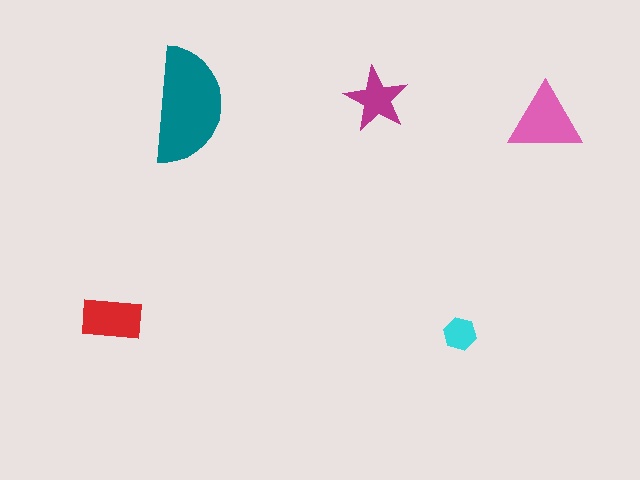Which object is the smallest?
The cyan hexagon.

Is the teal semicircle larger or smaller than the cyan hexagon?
Larger.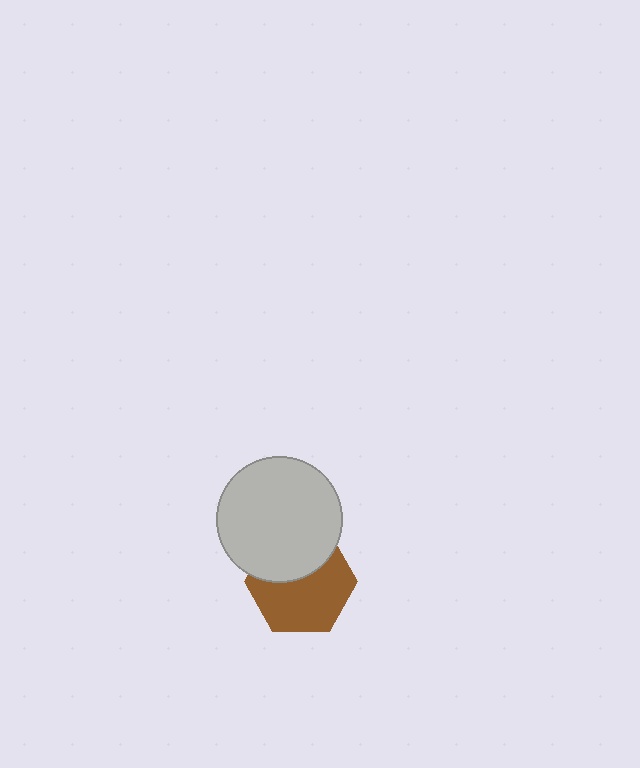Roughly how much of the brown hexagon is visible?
About half of it is visible (roughly 61%).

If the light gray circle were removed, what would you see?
You would see the complete brown hexagon.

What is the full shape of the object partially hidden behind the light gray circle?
The partially hidden object is a brown hexagon.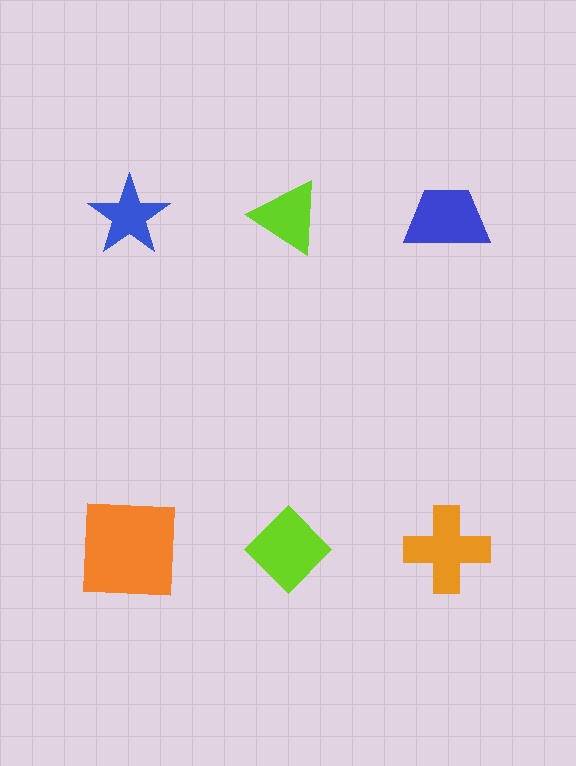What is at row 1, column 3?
A blue trapezoid.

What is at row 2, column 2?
A lime diamond.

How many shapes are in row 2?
3 shapes.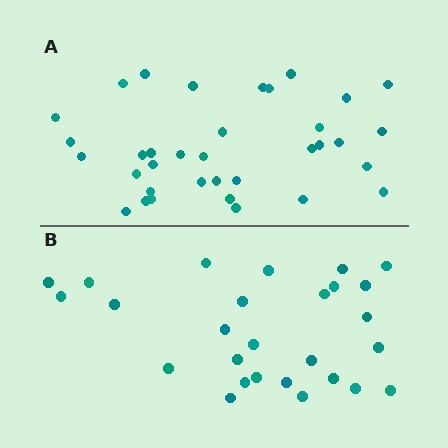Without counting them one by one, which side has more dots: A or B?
Region A (the top region) has more dots.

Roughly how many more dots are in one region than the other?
Region A has roughly 8 or so more dots than region B.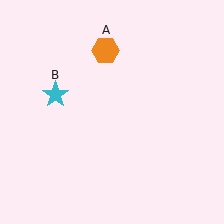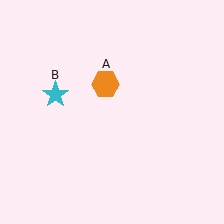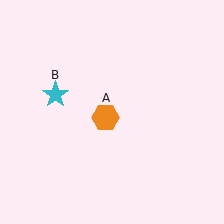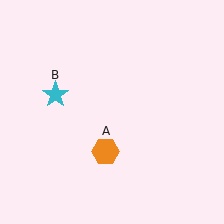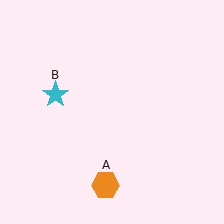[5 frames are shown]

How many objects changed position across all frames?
1 object changed position: orange hexagon (object A).